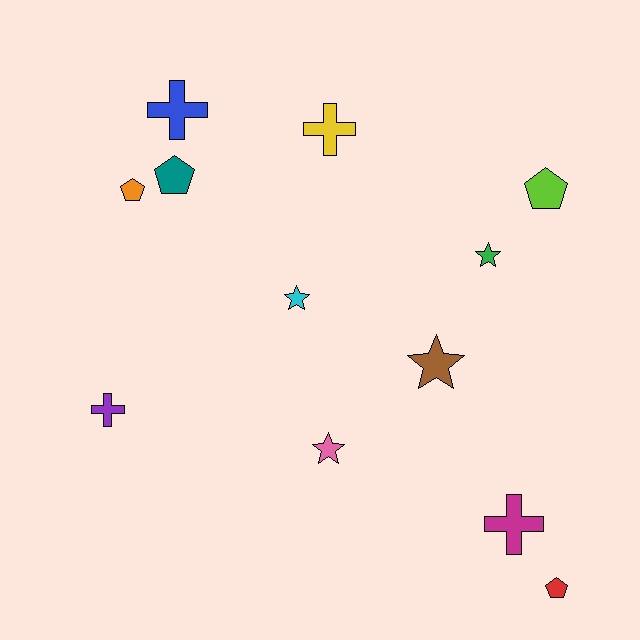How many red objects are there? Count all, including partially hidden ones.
There is 1 red object.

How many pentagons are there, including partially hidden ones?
There are 4 pentagons.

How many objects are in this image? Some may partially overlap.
There are 12 objects.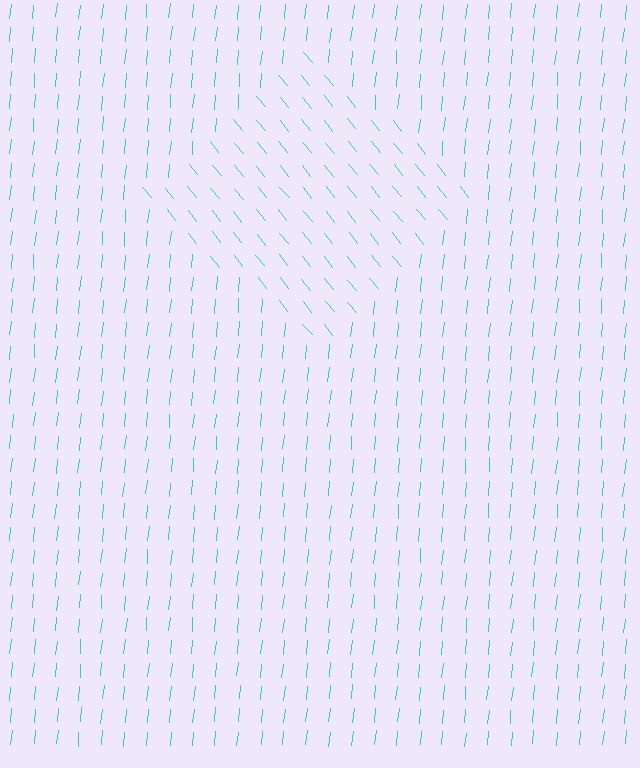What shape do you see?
I see a diamond.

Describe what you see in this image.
The image is filled with small cyan line segments. A diamond region in the image has lines oriented differently from the surrounding lines, creating a visible texture boundary.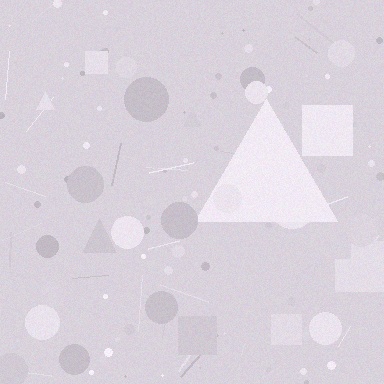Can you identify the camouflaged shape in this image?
The camouflaged shape is a triangle.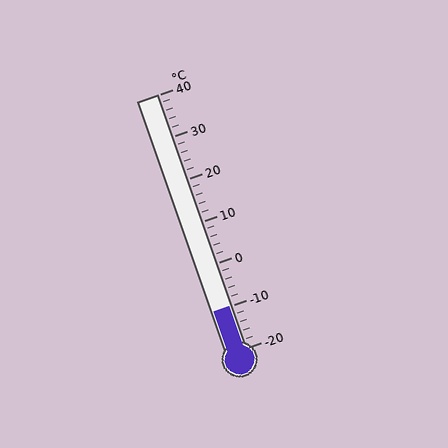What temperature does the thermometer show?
The thermometer shows approximately -10°C.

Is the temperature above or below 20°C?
The temperature is below 20°C.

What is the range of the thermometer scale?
The thermometer scale ranges from -20°C to 40°C.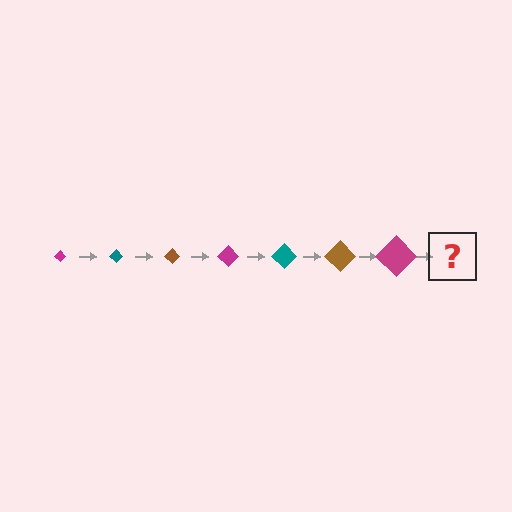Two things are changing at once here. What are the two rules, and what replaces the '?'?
The two rules are that the diamond grows larger each step and the color cycles through magenta, teal, and brown. The '?' should be a teal diamond, larger than the previous one.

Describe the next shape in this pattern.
It should be a teal diamond, larger than the previous one.